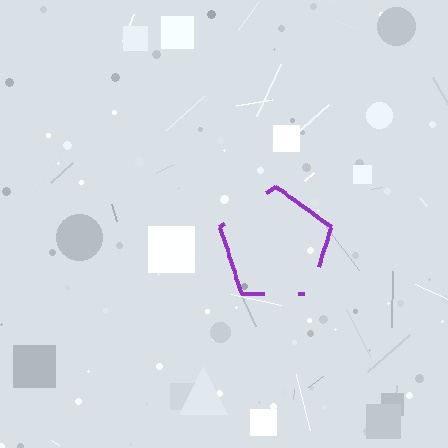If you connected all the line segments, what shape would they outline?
They would outline a pentagon.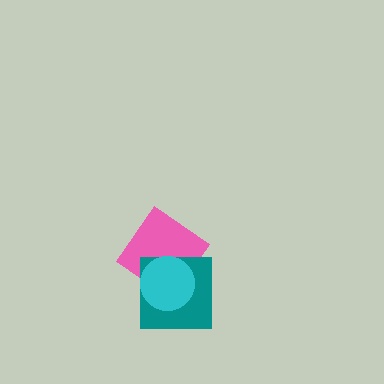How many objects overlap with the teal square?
2 objects overlap with the teal square.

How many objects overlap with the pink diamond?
2 objects overlap with the pink diamond.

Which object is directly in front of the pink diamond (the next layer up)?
The teal square is directly in front of the pink diamond.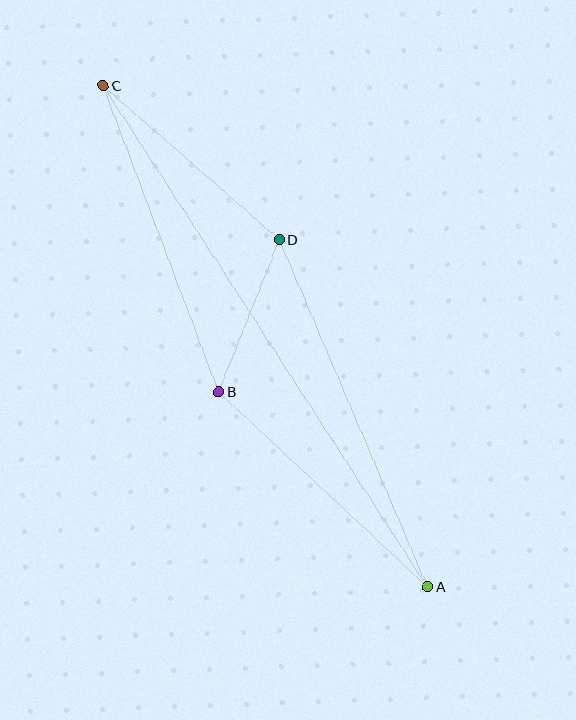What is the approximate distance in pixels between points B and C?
The distance between B and C is approximately 327 pixels.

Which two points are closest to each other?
Points B and D are closest to each other.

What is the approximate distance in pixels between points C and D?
The distance between C and D is approximately 234 pixels.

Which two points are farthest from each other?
Points A and C are farthest from each other.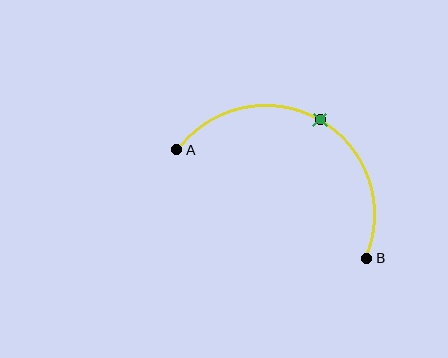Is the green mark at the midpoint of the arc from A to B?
Yes. The green mark lies on the arc at equal arc-length from both A and B — it is the arc midpoint.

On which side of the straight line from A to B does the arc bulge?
The arc bulges above the straight line connecting A and B.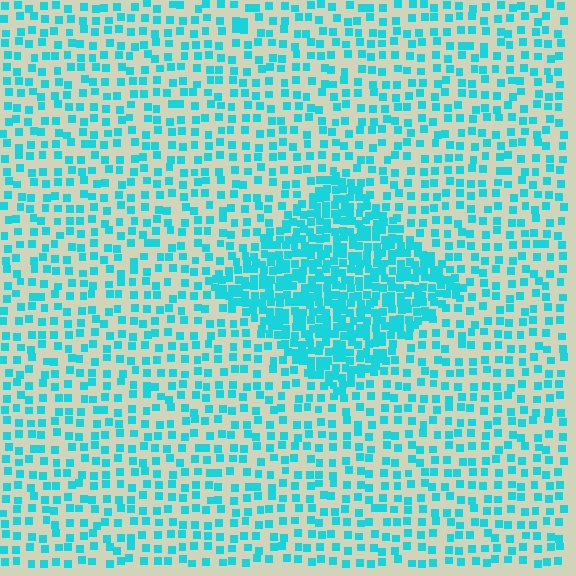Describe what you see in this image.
The image contains small cyan elements arranged at two different densities. A diamond-shaped region is visible where the elements are more densely packed than the surrounding area.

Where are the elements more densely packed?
The elements are more densely packed inside the diamond boundary.